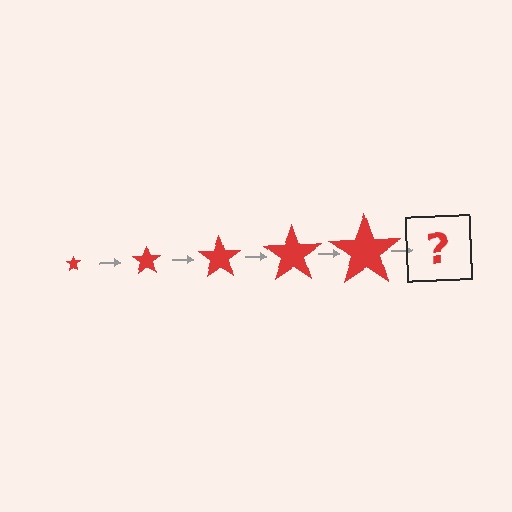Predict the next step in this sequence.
The next step is a red star, larger than the previous one.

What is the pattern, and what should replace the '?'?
The pattern is that the star gets progressively larger each step. The '?' should be a red star, larger than the previous one.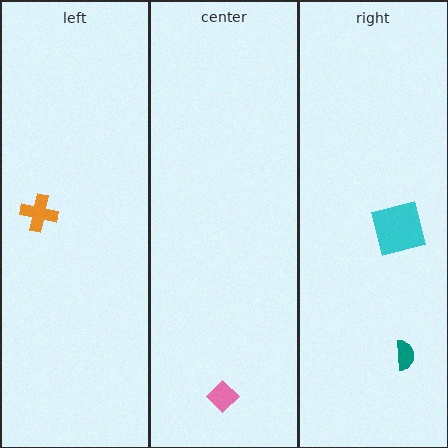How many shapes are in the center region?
1.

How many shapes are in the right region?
2.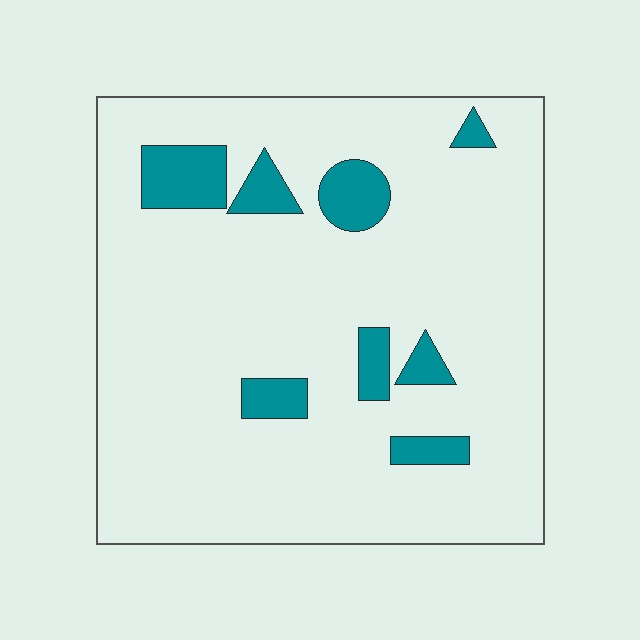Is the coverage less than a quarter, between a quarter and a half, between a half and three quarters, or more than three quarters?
Less than a quarter.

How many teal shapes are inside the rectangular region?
8.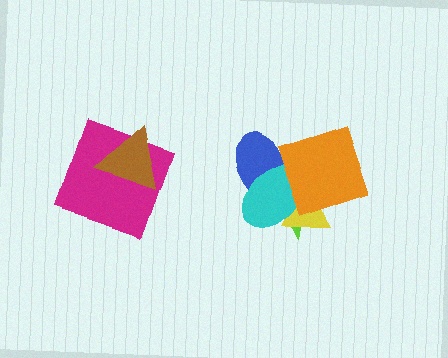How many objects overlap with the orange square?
4 objects overlap with the orange square.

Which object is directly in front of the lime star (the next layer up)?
The blue ellipse is directly in front of the lime star.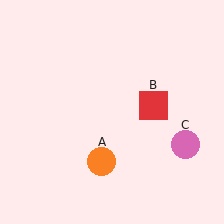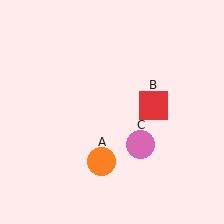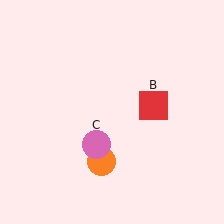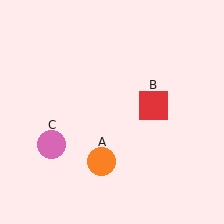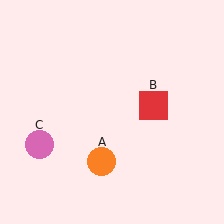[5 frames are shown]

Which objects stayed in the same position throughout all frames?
Orange circle (object A) and red square (object B) remained stationary.